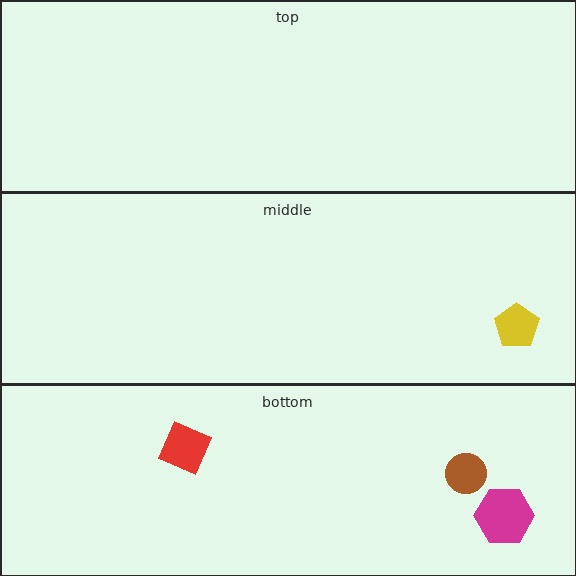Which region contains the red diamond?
The bottom region.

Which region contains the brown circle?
The bottom region.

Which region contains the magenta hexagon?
The bottom region.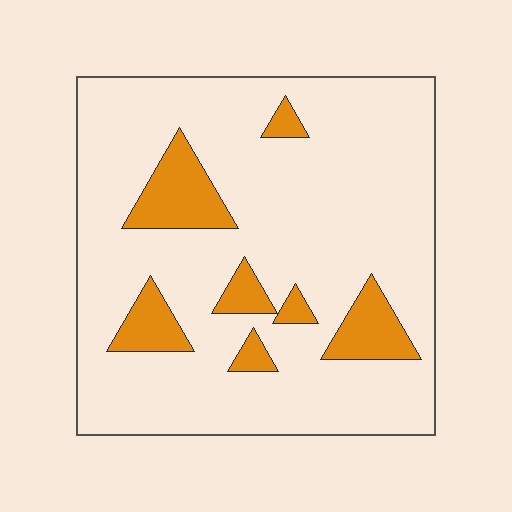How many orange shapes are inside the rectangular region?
7.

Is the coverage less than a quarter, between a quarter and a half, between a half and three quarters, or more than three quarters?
Less than a quarter.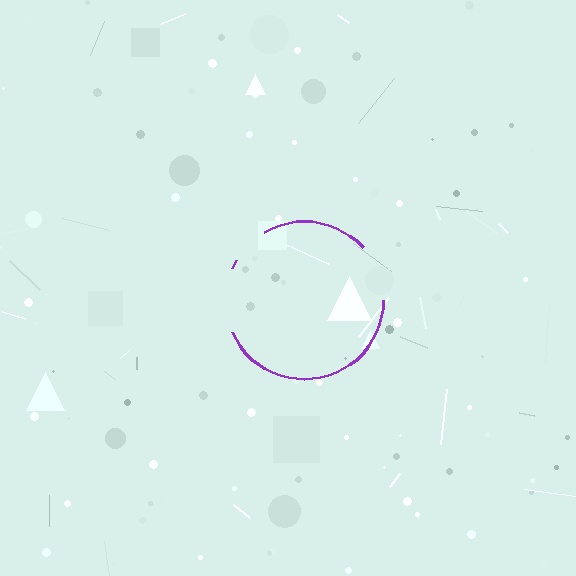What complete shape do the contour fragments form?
The contour fragments form a circle.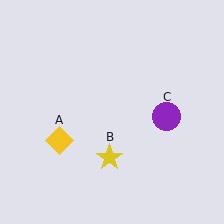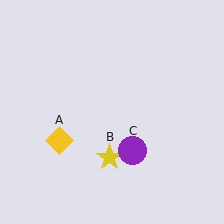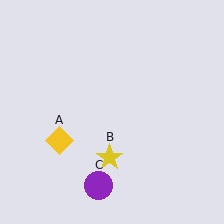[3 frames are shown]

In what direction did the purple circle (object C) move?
The purple circle (object C) moved down and to the left.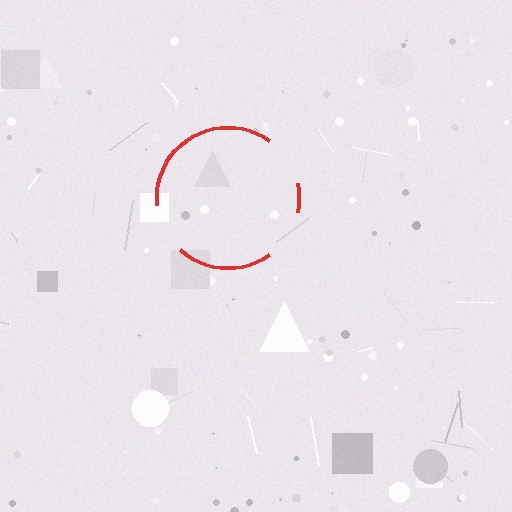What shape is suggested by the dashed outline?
The dashed outline suggests a circle.